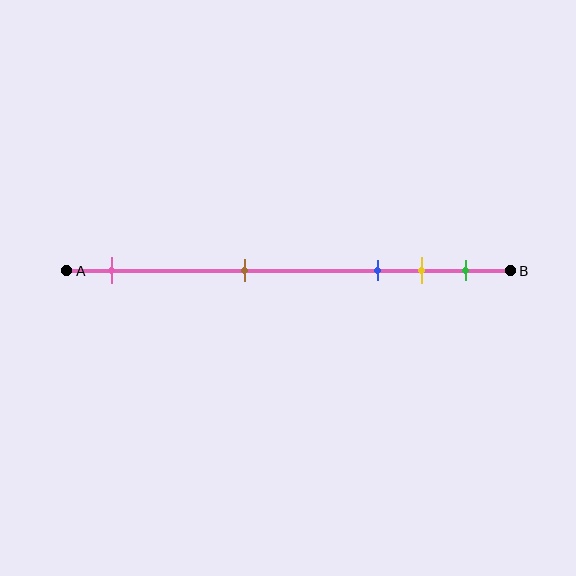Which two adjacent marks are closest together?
The yellow and green marks are the closest adjacent pair.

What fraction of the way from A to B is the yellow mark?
The yellow mark is approximately 80% (0.8) of the way from A to B.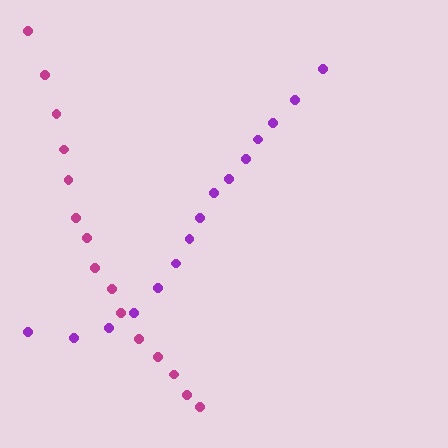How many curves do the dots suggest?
There are 2 distinct paths.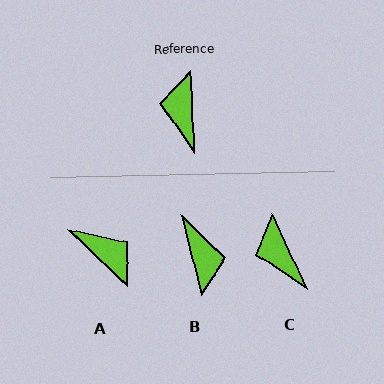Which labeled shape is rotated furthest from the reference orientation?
B, about 168 degrees away.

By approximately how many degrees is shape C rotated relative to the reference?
Approximately 23 degrees counter-clockwise.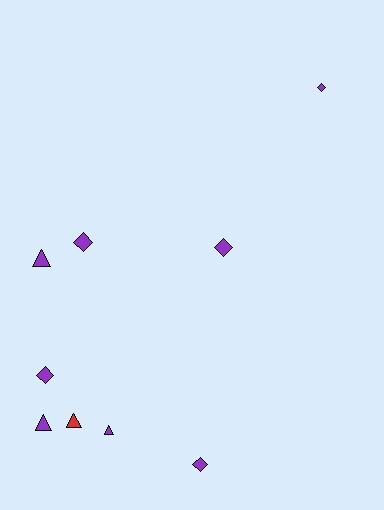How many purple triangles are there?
There are 3 purple triangles.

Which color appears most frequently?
Purple, with 8 objects.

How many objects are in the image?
There are 9 objects.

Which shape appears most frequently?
Diamond, with 5 objects.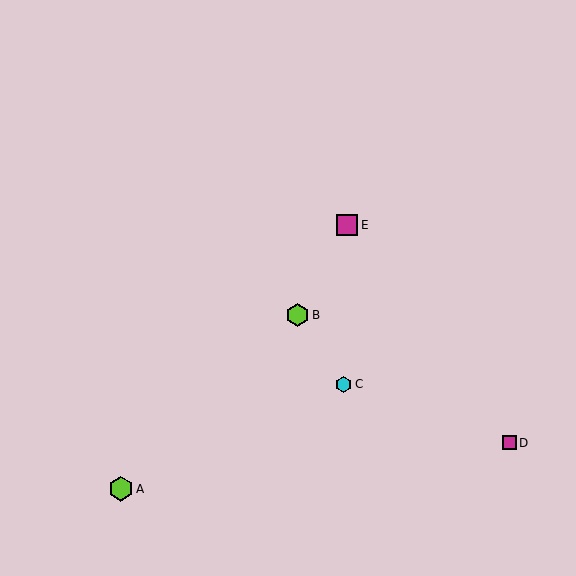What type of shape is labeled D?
Shape D is a magenta square.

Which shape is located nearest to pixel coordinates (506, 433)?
The magenta square (labeled D) at (509, 443) is nearest to that location.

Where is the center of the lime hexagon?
The center of the lime hexagon is at (298, 315).